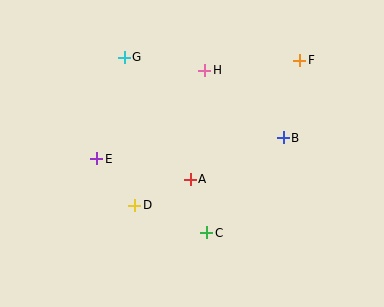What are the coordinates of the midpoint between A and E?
The midpoint between A and E is at (143, 169).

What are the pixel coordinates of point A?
Point A is at (190, 179).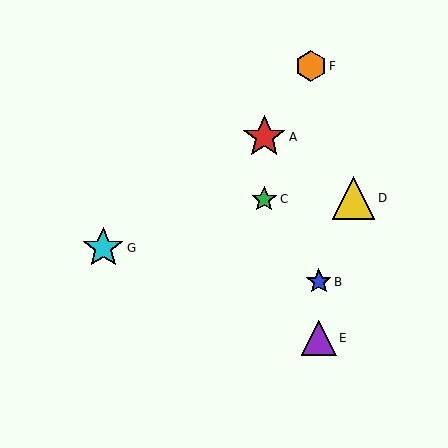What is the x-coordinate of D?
Object D is at x≈354.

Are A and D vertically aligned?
No, A is at x≈264 and D is at x≈354.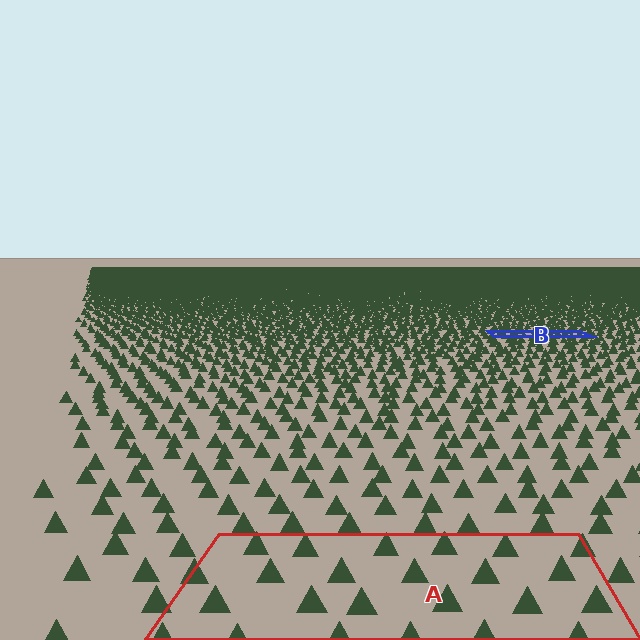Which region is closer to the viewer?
Region A is closer. The texture elements there are larger and more spread out.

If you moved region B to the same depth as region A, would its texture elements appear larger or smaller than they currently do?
They would appear larger. At a closer depth, the same texture elements are projected at a bigger on-screen size.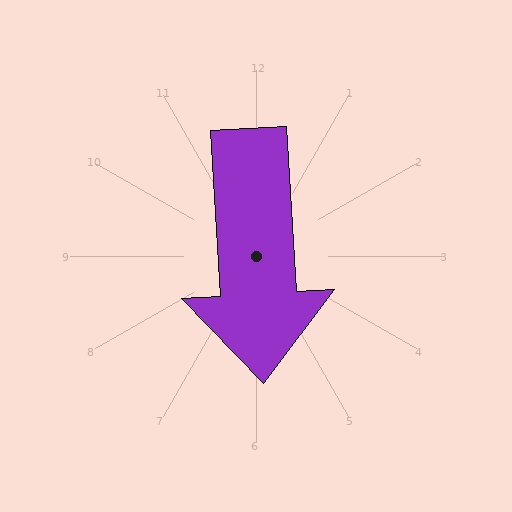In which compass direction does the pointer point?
South.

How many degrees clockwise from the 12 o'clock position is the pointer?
Approximately 177 degrees.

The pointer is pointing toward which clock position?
Roughly 6 o'clock.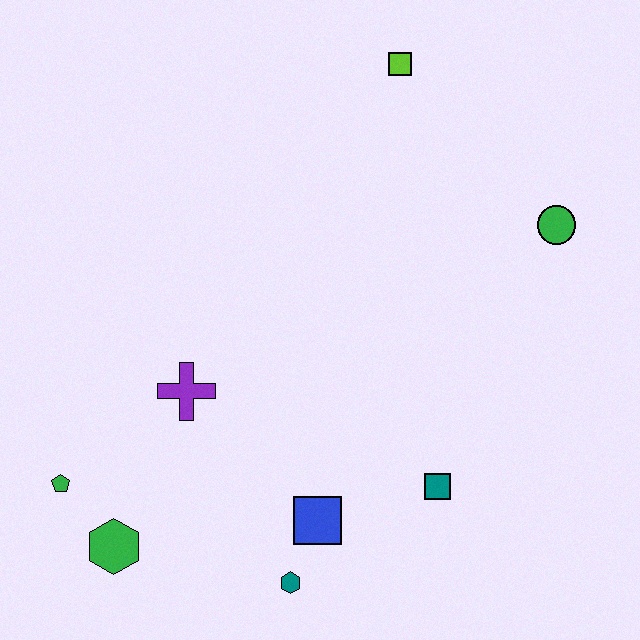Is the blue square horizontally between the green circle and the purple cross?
Yes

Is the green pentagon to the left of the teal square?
Yes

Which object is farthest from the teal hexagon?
The lime square is farthest from the teal hexagon.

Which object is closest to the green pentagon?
The green hexagon is closest to the green pentagon.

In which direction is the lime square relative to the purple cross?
The lime square is above the purple cross.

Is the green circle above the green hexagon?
Yes